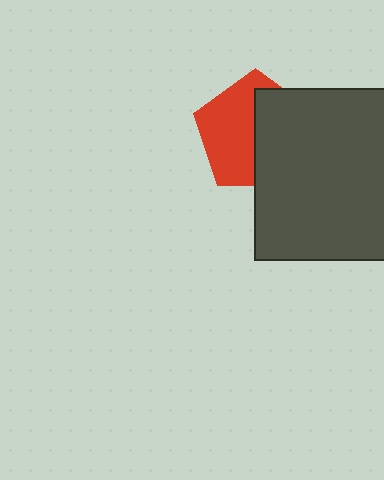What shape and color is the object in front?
The object in front is a dark gray square.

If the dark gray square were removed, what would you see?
You would see the complete red pentagon.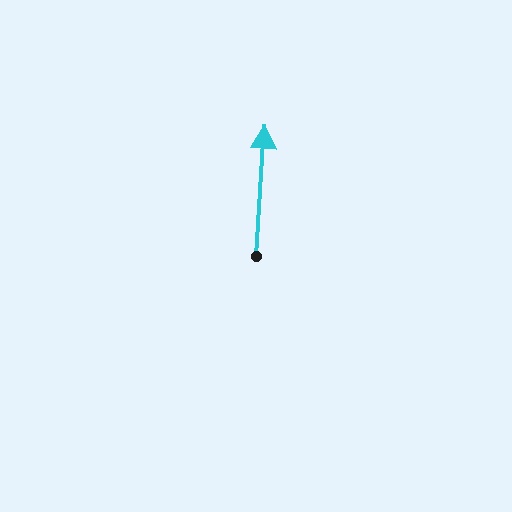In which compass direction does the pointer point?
North.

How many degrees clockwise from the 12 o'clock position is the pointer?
Approximately 4 degrees.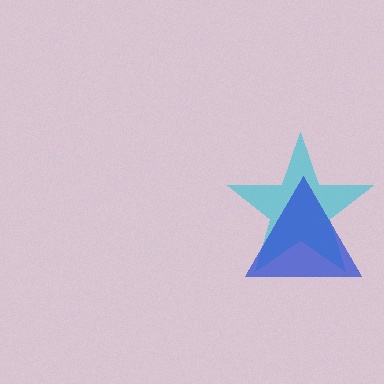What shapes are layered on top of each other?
The layered shapes are: a cyan star, a blue triangle.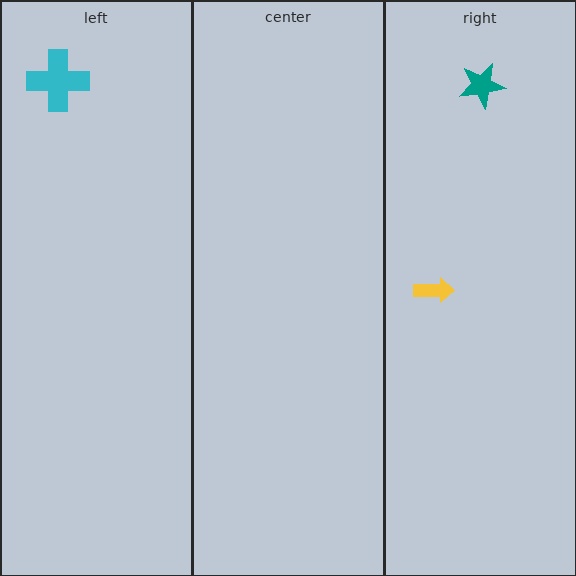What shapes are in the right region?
The yellow arrow, the teal star.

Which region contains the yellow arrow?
The right region.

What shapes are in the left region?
The cyan cross.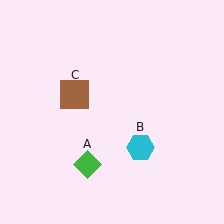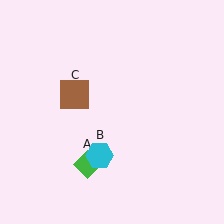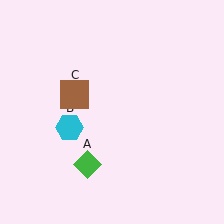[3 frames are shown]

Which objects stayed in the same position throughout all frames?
Green diamond (object A) and brown square (object C) remained stationary.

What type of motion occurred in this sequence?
The cyan hexagon (object B) rotated clockwise around the center of the scene.